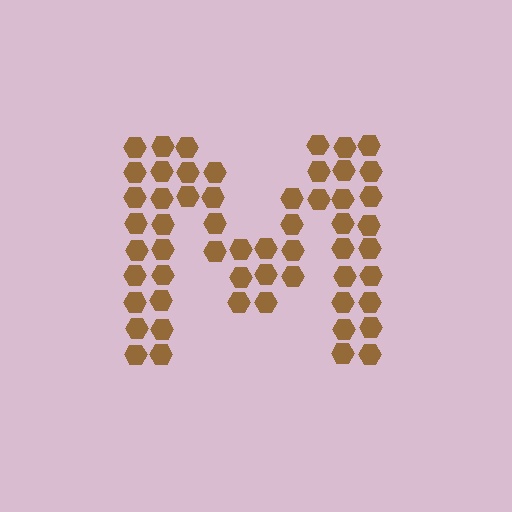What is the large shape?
The large shape is the letter M.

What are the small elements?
The small elements are hexagons.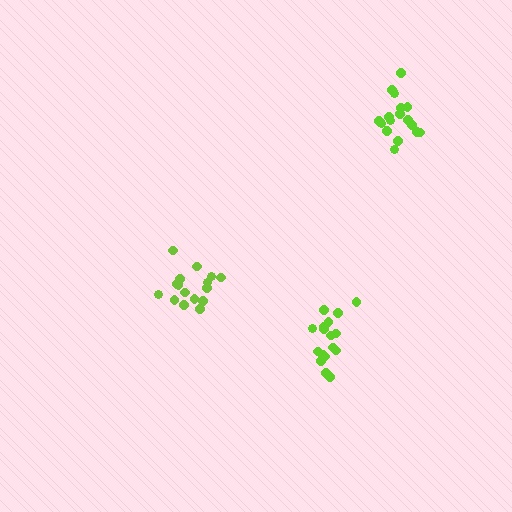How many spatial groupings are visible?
There are 3 spatial groupings.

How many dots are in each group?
Group 1: 17 dots, Group 2: 16 dots, Group 3: 18 dots (51 total).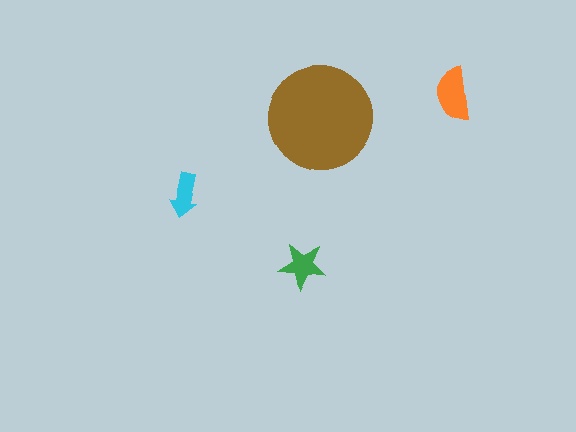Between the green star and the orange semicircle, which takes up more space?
The orange semicircle.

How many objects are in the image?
There are 4 objects in the image.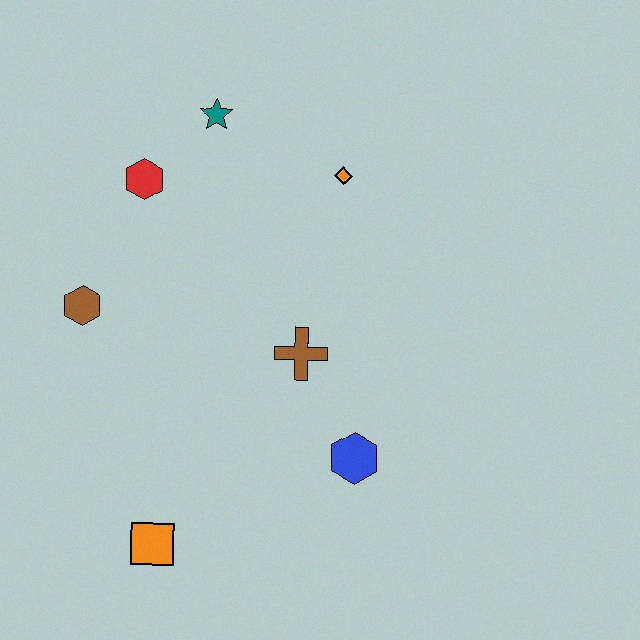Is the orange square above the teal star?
No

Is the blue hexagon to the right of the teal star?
Yes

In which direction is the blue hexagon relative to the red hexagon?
The blue hexagon is below the red hexagon.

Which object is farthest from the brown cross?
The teal star is farthest from the brown cross.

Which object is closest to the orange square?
The blue hexagon is closest to the orange square.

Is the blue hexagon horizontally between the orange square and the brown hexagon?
No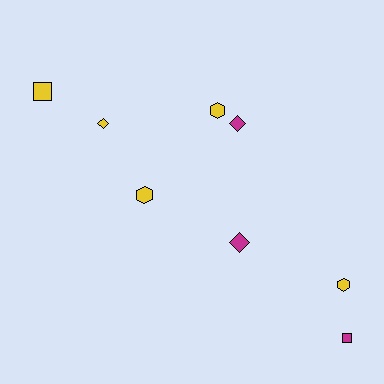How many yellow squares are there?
There is 1 yellow square.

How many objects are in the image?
There are 8 objects.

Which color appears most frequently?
Yellow, with 5 objects.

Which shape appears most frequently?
Hexagon, with 3 objects.